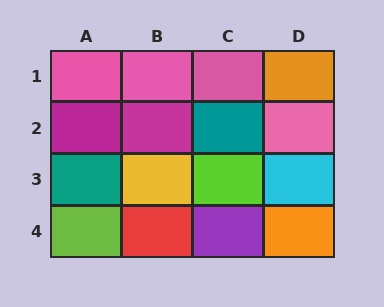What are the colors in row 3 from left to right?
Teal, yellow, lime, cyan.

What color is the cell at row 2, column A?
Magenta.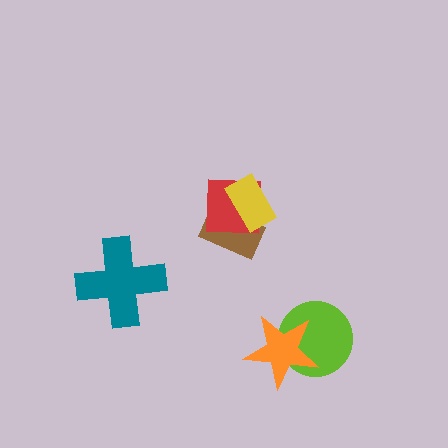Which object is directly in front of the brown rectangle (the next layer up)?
The red square is directly in front of the brown rectangle.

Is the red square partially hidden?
Yes, it is partially covered by another shape.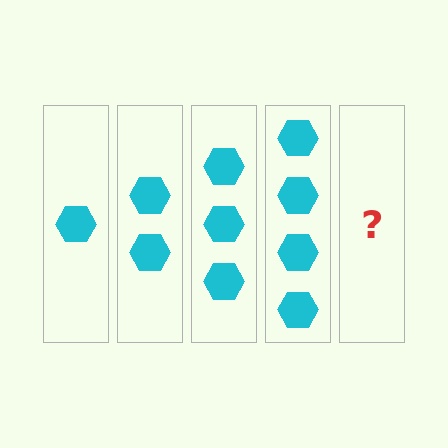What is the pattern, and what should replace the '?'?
The pattern is that each step adds one more hexagon. The '?' should be 5 hexagons.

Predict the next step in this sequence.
The next step is 5 hexagons.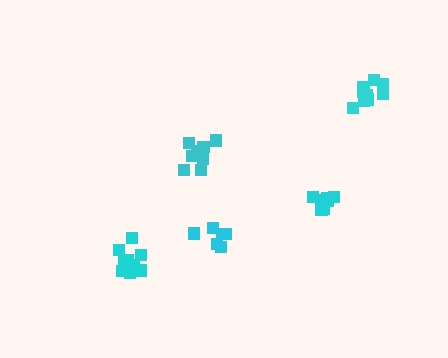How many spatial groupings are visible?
There are 5 spatial groupings.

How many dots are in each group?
Group 1: 9 dots, Group 2: 9 dots, Group 3: 10 dots, Group 4: 6 dots, Group 5: 9 dots (43 total).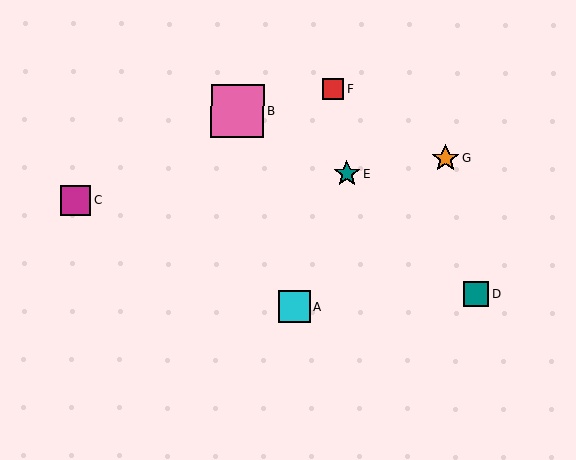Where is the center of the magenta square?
The center of the magenta square is at (76, 201).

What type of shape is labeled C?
Shape C is a magenta square.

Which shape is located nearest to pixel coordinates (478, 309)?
The teal square (labeled D) at (476, 294) is nearest to that location.